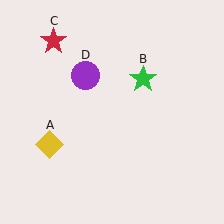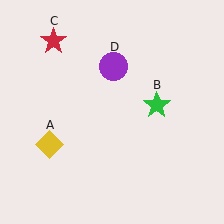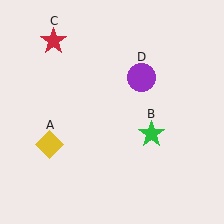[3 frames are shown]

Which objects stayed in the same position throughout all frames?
Yellow diamond (object A) and red star (object C) remained stationary.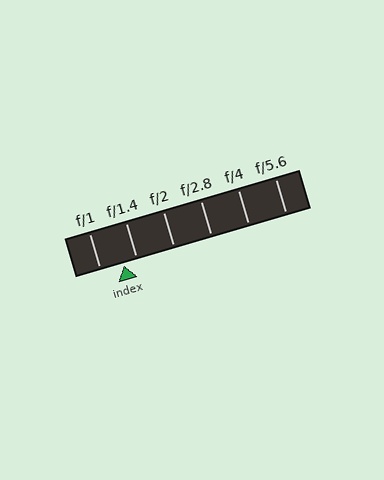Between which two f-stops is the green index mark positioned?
The index mark is between f/1 and f/1.4.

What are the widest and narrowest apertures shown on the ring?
The widest aperture shown is f/1 and the narrowest is f/5.6.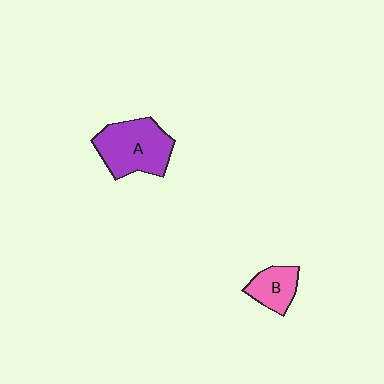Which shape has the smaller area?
Shape B (pink).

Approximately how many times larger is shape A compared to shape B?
Approximately 2.0 times.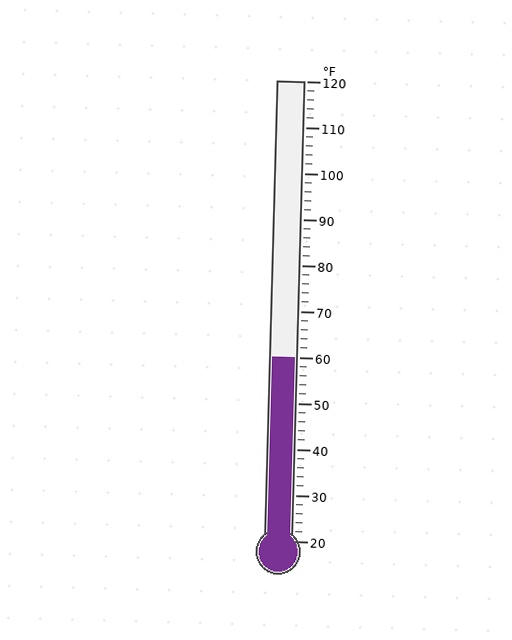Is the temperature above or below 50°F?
The temperature is above 50°F.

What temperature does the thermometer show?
The thermometer shows approximately 60°F.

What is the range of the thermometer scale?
The thermometer scale ranges from 20°F to 120°F.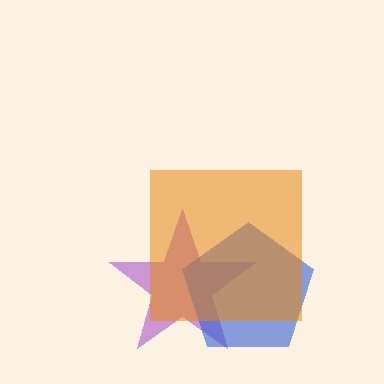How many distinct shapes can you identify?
There are 3 distinct shapes: a purple star, a blue pentagon, an orange square.